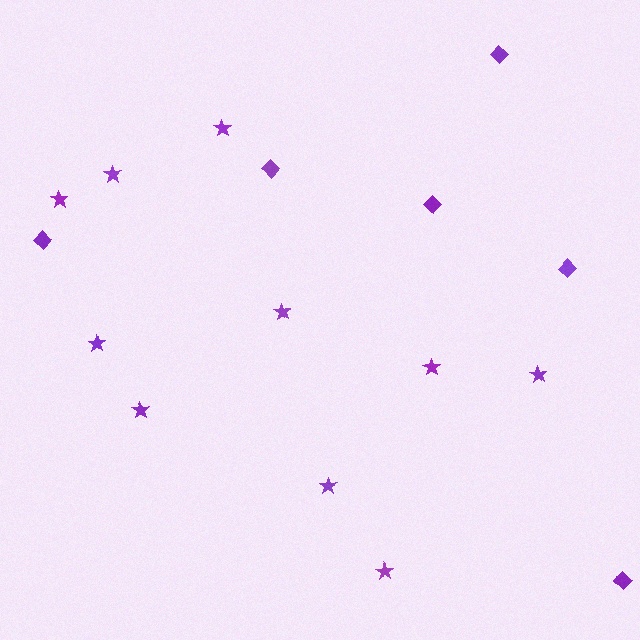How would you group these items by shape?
There are 2 groups: one group of diamonds (6) and one group of stars (10).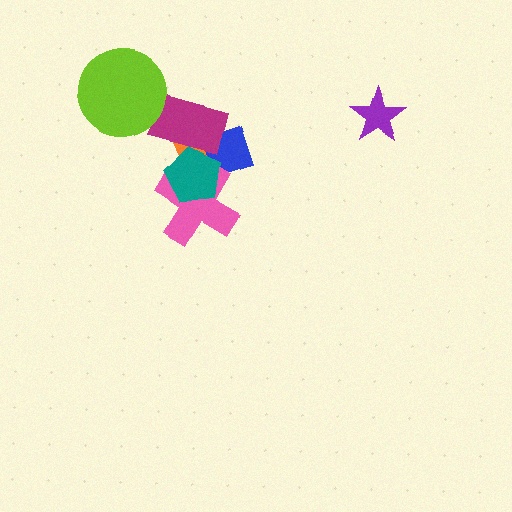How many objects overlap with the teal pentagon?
4 objects overlap with the teal pentagon.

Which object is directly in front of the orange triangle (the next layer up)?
The blue diamond is directly in front of the orange triangle.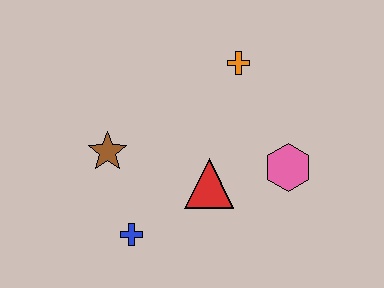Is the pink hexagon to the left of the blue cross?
No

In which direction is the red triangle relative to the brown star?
The red triangle is to the right of the brown star.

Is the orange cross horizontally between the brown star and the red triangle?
No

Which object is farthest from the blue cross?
The orange cross is farthest from the blue cross.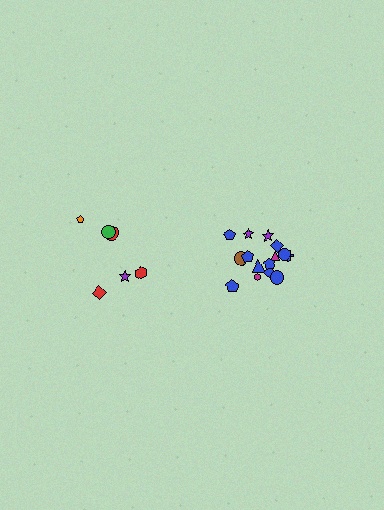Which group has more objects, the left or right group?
The right group.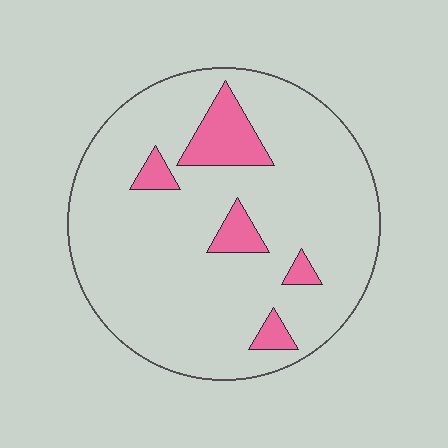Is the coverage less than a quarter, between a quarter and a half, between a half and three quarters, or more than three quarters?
Less than a quarter.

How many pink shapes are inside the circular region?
5.